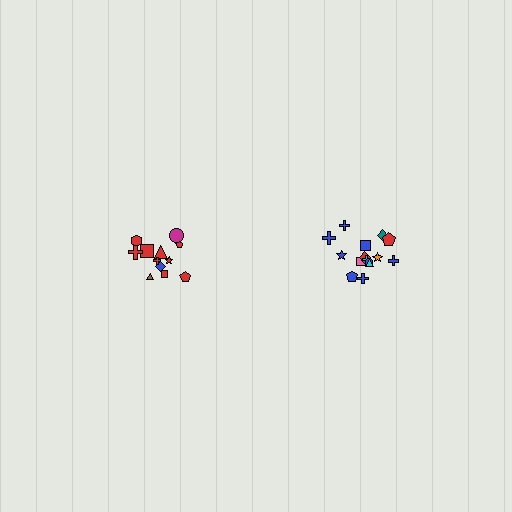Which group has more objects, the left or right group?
The right group.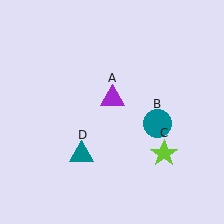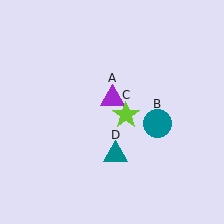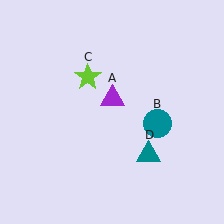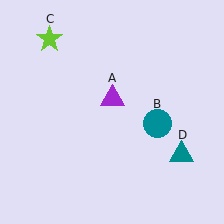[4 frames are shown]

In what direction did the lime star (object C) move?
The lime star (object C) moved up and to the left.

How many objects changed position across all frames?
2 objects changed position: lime star (object C), teal triangle (object D).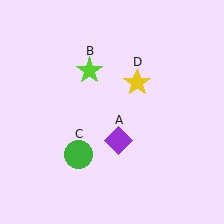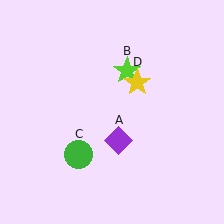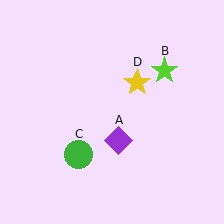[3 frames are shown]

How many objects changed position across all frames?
1 object changed position: lime star (object B).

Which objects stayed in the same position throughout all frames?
Purple diamond (object A) and green circle (object C) and yellow star (object D) remained stationary.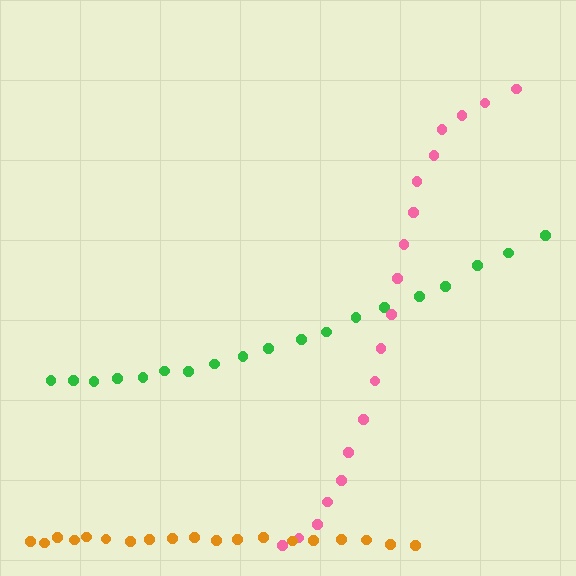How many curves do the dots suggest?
There are 3 distinct paths.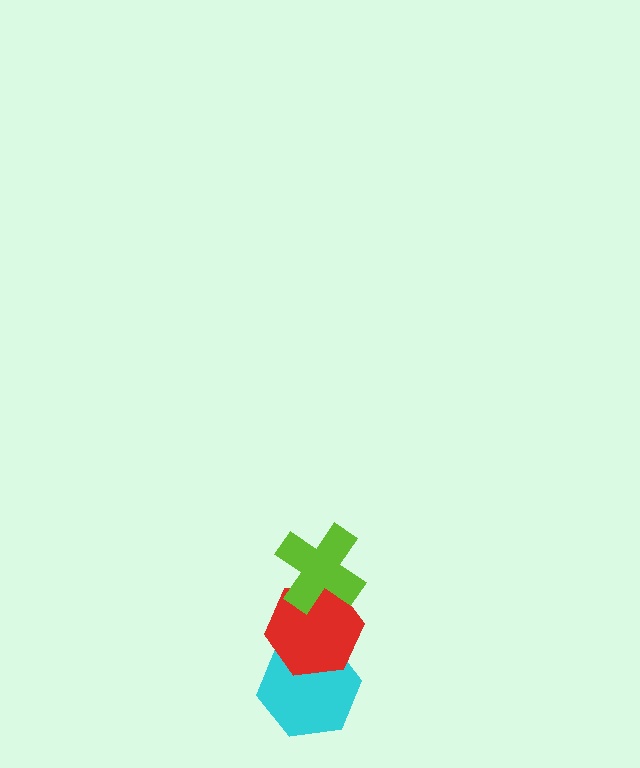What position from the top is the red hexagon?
The red hexagon is 2nd from the top.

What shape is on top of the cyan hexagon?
The red hexagon is on top of the cyan hexagon.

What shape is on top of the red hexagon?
The lime cross is on top of the red hexagon.